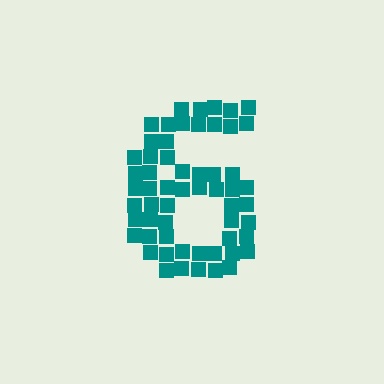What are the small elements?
The small elements are squares.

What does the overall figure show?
The overall figure shows the digit 6.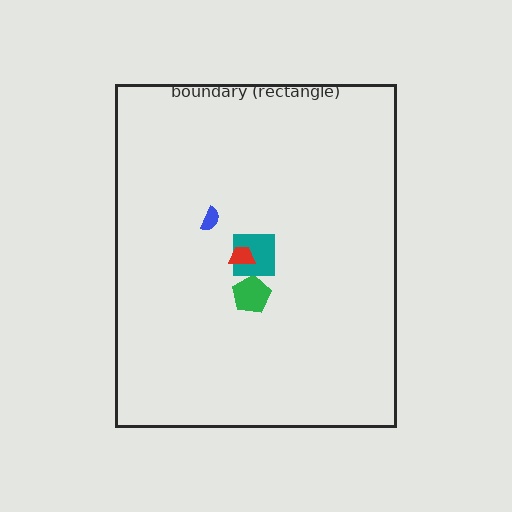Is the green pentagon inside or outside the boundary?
Inside.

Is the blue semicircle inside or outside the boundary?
Inside.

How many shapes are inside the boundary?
4 inside, 0 outside.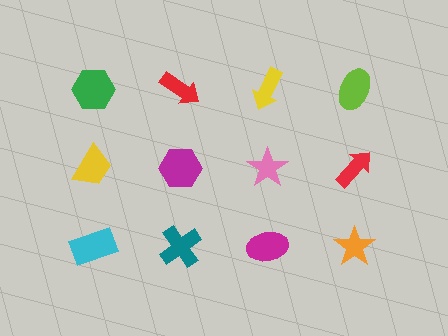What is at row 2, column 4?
A red arrow.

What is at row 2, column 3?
A pink star.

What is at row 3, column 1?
A cyan rectangle.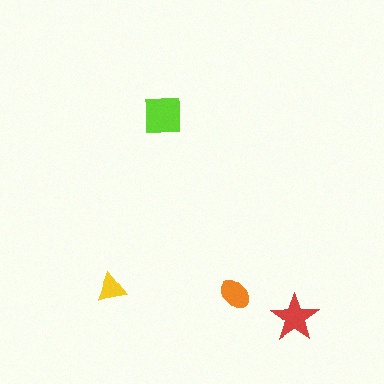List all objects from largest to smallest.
The lime square, the red star, the orange ellipse, the yellow triangle.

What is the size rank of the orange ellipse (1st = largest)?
3rd.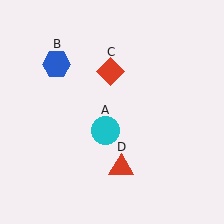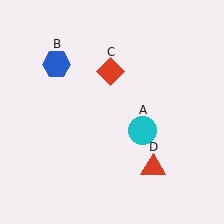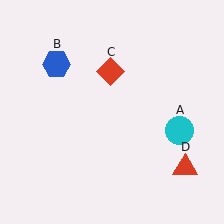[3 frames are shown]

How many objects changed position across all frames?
2 objects changed position: cyan circle (object A), red triangle (object D).